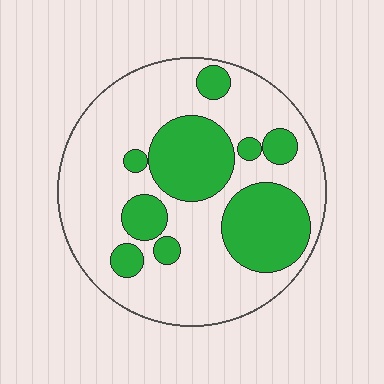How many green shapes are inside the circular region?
9.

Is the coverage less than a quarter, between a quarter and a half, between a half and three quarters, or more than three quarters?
Between a quarter and a half.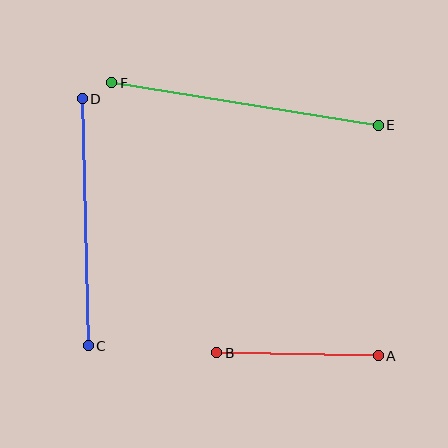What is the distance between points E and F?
The distance is approximately 270 pixels.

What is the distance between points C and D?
The distance is approximately 247 pixels.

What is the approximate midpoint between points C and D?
The midpoint is at approximately (85, 222) pixels.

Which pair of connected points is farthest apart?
Points E and F are farthest apart.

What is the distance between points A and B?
The distance is approximately 161 pixels.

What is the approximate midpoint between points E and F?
The midpoint is at approximately (245, 104) pixels.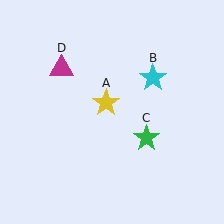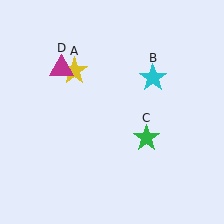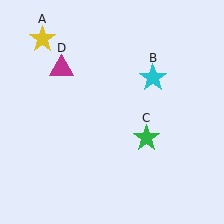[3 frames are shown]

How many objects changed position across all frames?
1 object changed position: yellow star (object A).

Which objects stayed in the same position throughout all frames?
Cyan star (object B) and green star (object C) and magenta triangle (object D) remained stationary.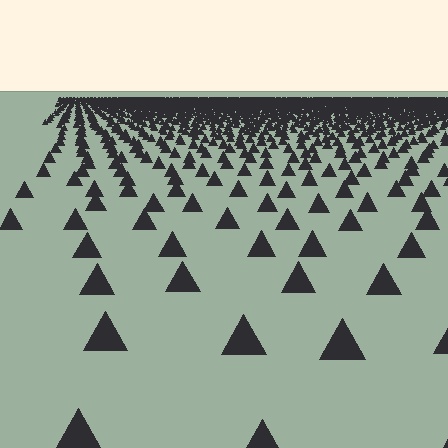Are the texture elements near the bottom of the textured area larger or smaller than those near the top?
Larger. Near the bottom, elements are closer to the viewer and appear at a bigger on-screen size.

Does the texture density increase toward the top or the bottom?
Density increases toward the top.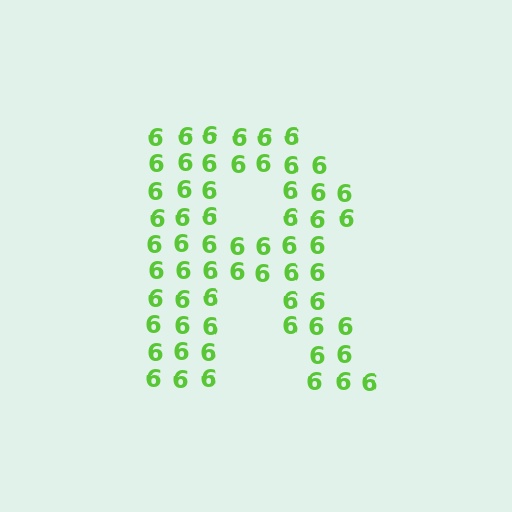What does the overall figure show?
The overall figure shows the letter R.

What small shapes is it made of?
It is made of small digit 6's.